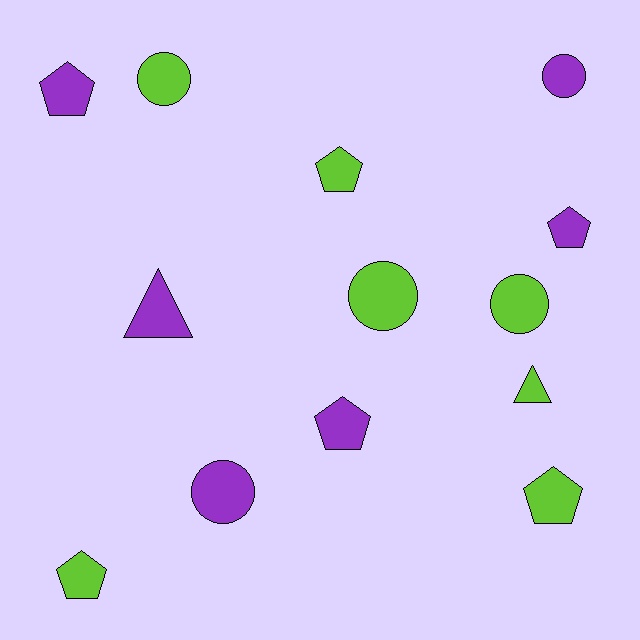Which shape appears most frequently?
Pentagon, with 6 objects.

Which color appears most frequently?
Lime, with 7 objects.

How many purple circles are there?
There are 2 purple circles.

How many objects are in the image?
There are 13 objects.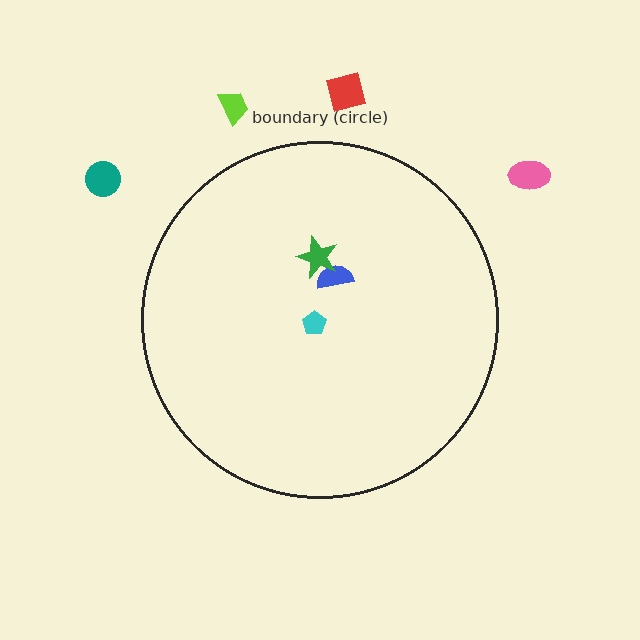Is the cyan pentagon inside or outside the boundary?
Inside.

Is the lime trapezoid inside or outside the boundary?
Outside.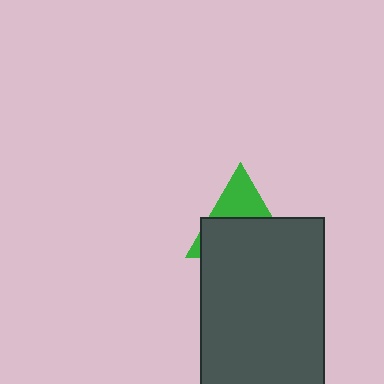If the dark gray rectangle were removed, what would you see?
You would see the complete green triangle.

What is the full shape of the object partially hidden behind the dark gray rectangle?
The partially hidden object is a green triangle.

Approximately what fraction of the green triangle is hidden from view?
Roughly 63% of the green triangle is hidden behind the dark gray rectangle.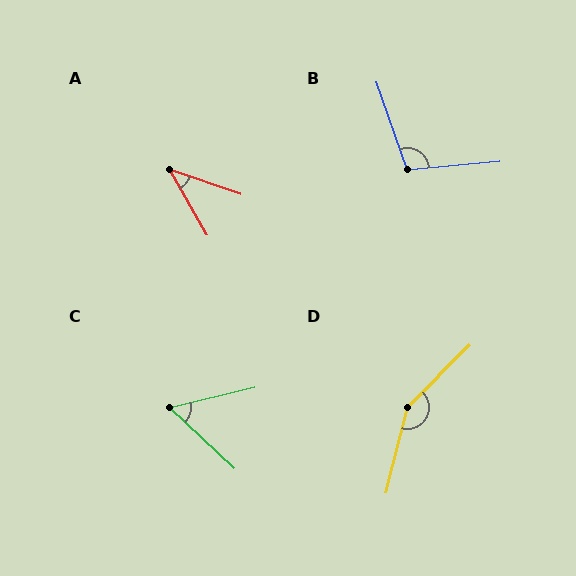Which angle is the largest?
D, at approximately 149 degrees.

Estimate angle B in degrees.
Approximately 104 degrees.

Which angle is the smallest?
A, at approximately 41 degrees.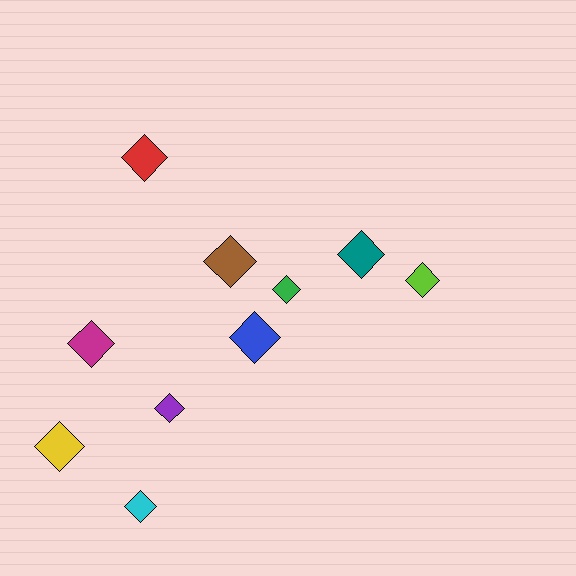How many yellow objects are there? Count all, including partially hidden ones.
There is 1 yellow object.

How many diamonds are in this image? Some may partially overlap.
There are 10 diamonds.